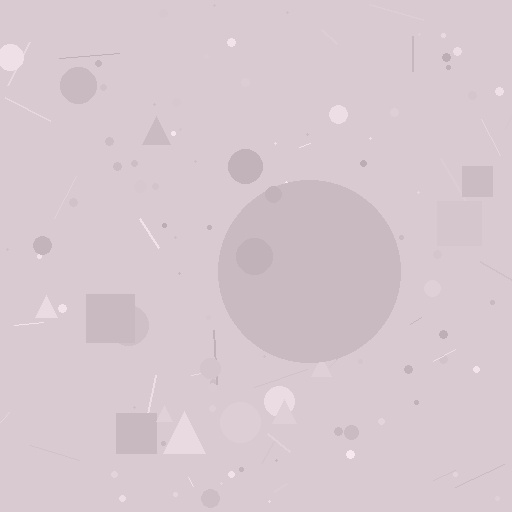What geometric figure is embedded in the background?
A circle is embedded in the background.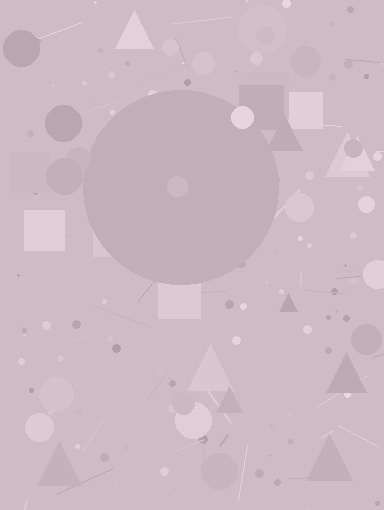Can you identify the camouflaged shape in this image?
The camouflaged shape is a circle.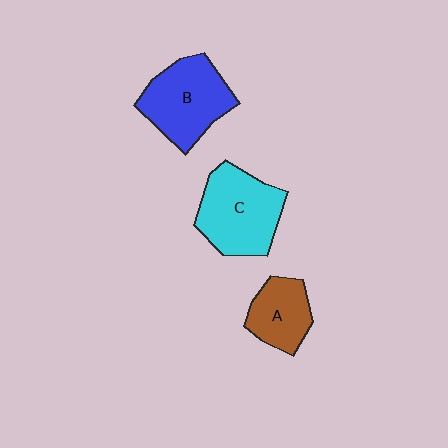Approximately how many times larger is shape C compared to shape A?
Approximately 1.6 times.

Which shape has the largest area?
Shape C (cyan).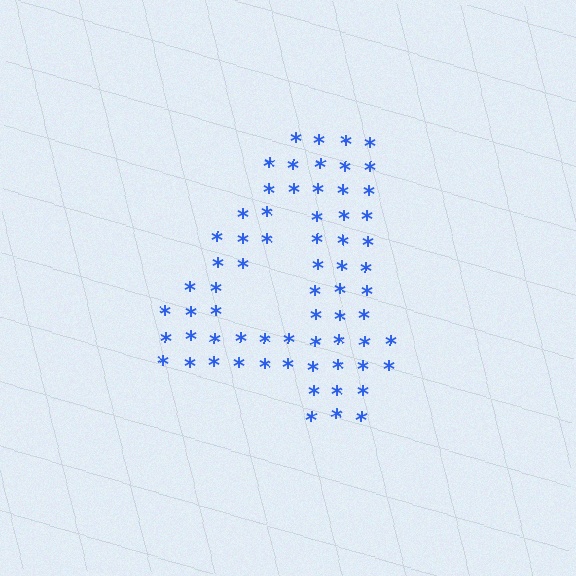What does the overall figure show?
The overall figure shows the digit 4.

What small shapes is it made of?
It is made of small asterisks.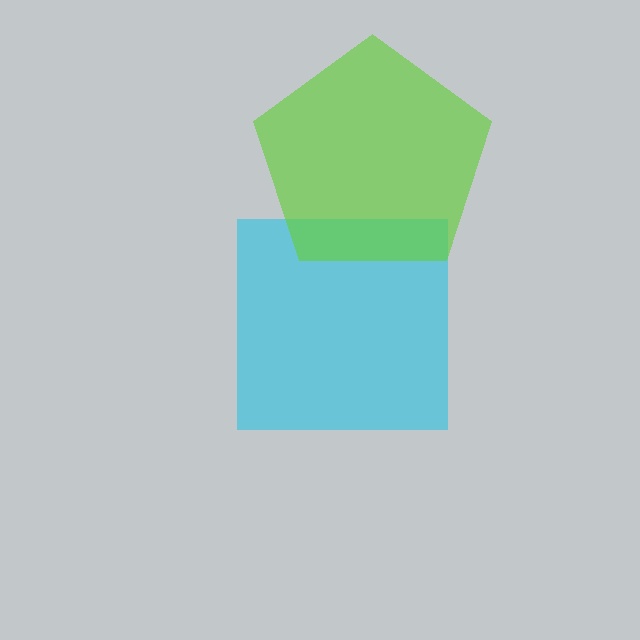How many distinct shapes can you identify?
There are 2 distinct shapes: a cyan square, a lime pentagon.